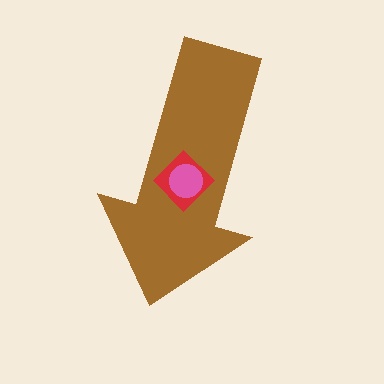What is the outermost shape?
The brown arrow.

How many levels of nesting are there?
3.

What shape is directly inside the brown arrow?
The red diamond.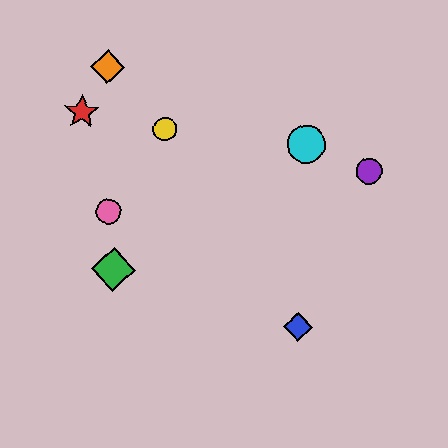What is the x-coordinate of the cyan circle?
The cyan circle is at x≈307.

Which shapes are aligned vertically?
The blue diamond, the cyan circle are aligned vertically.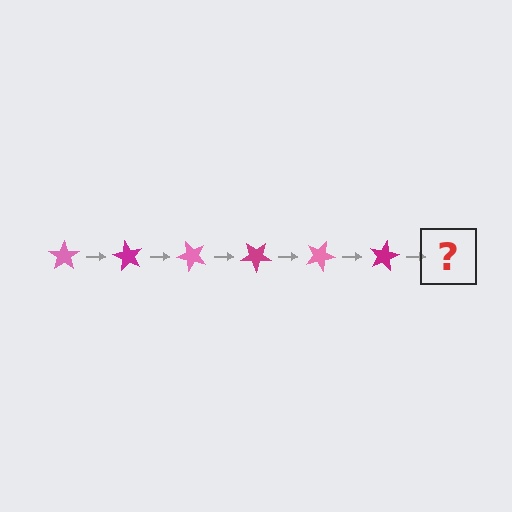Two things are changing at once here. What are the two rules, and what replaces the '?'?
The two rules are that it rotates 60 degrees each step and the color cycles through pink and magenta. The '?' should be a pink star, rotated 360 degrees from the start.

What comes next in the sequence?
The next element should be a pink star, rotated 360 degrees from the start.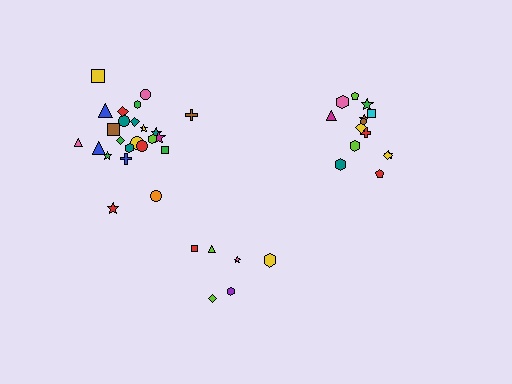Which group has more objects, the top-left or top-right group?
The top-left group.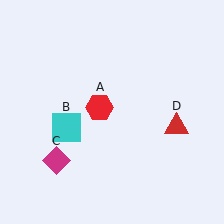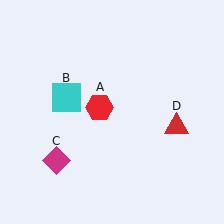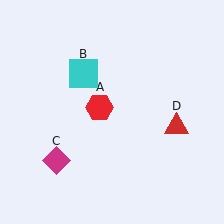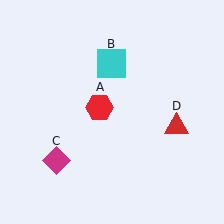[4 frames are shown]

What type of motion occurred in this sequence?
The cyan square (object B) rotated clockwise around the center of the scene.